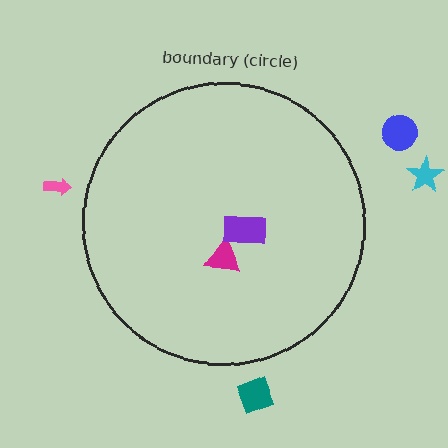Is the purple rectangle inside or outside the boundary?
Inside.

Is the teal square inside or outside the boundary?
Outside.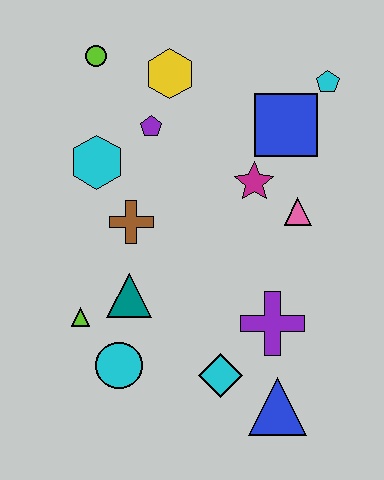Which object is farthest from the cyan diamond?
The lime circle is farthest from the cyan diamond.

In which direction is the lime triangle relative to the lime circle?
The lime triangle is below the lime circle.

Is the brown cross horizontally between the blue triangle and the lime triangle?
Yes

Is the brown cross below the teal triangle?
No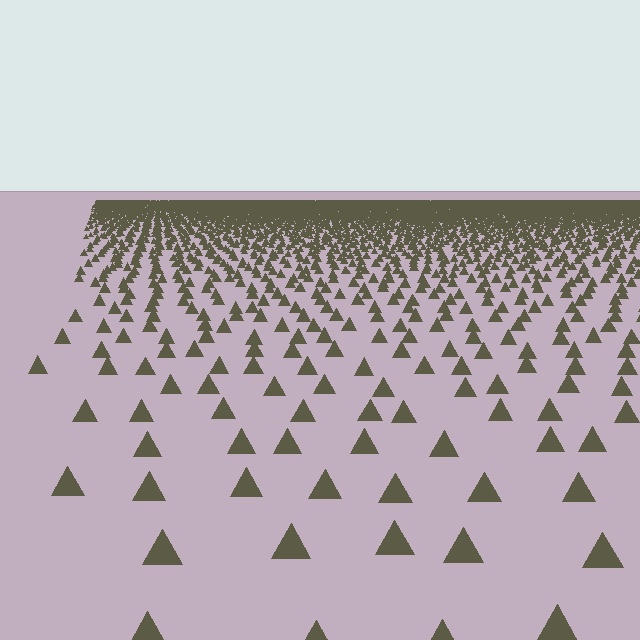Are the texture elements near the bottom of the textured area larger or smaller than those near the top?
Larger. Near the bottom, elements are closer to the viewer and appear at a bigger on-screen size.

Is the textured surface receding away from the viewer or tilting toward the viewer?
The surface is receding away from the viewer. Texture elements get smaller and denser toward the top.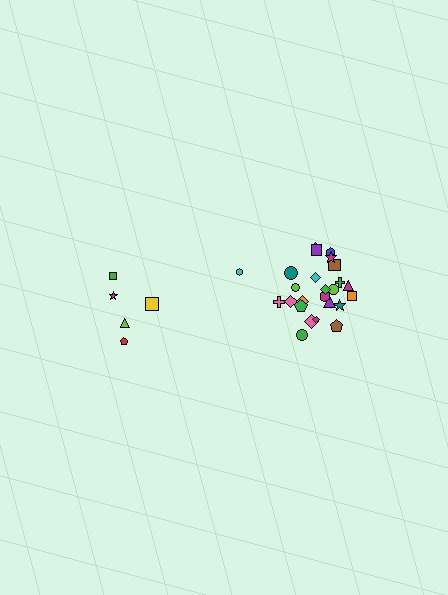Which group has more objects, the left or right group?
The right group.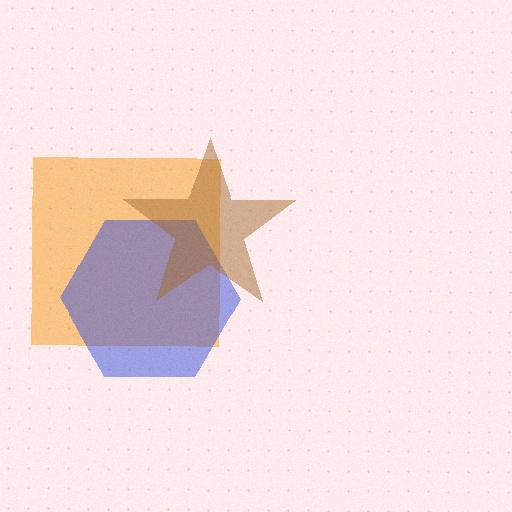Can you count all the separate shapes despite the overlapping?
Yes, there are 3 separate shapes.